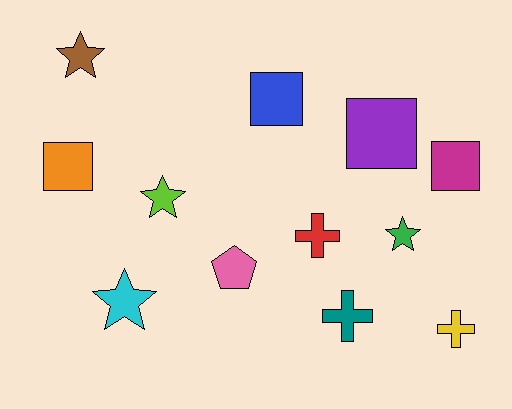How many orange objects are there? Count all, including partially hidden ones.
There is 1 orange object.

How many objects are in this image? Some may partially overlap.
There are 12 objects.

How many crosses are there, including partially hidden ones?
There are 3 crosses.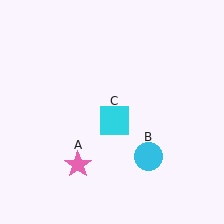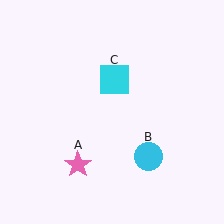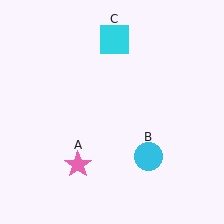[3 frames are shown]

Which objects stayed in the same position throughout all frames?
Pink star (object A) and cyan circle (object B) remained stationary.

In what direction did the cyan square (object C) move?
The cyan square (object C) moved up.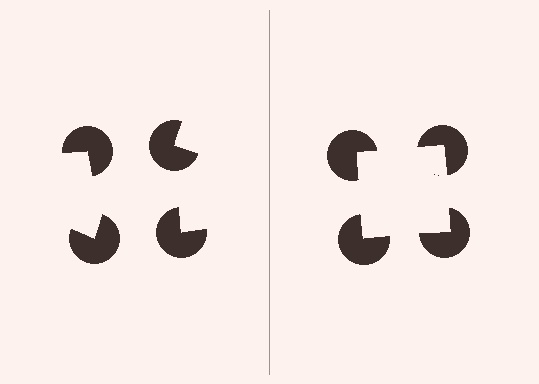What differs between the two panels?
The pac-man discs are positioned identically on both sides; only the wedge orientations differ. On the right they align to a square; on the left they are misaligned.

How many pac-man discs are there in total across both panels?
8 — 4 on each side.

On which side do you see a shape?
An illusory square appears on the right side. On the left side the wedge cuts are rotated, so no coherent shape forms.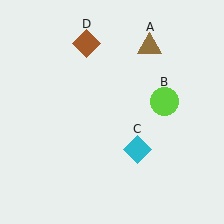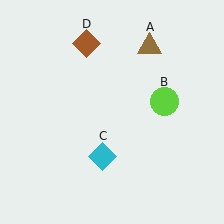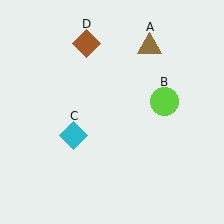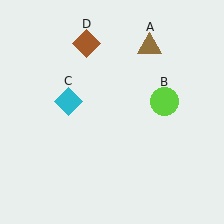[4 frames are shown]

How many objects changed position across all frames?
1 object changed position: cyan diamond (object C).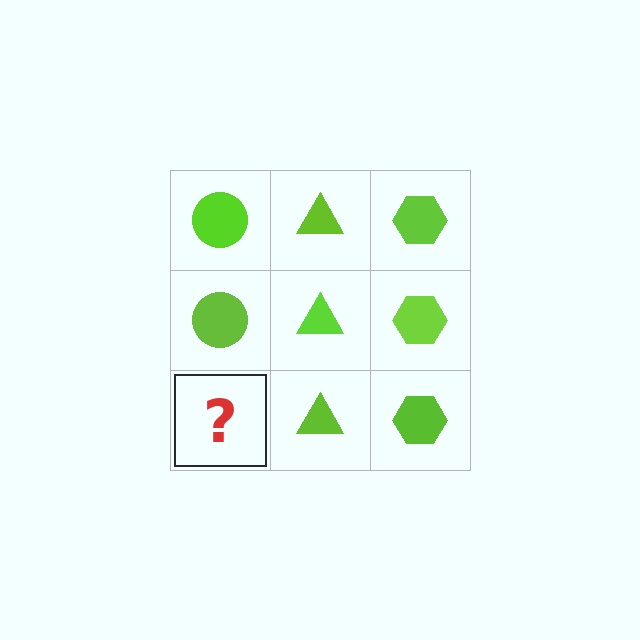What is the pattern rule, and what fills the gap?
The rule is that each column has a consistent shape. The gap should be filled with a lime circle.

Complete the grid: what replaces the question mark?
The question mark should be replaced with a lime circle.